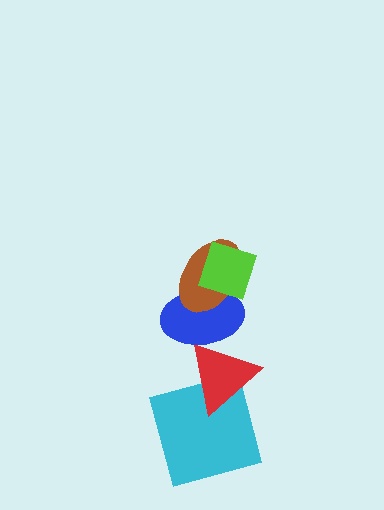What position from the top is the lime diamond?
The lime diamond is 1st from the top.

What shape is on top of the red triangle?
The blue ellipse is on top of the red triangle.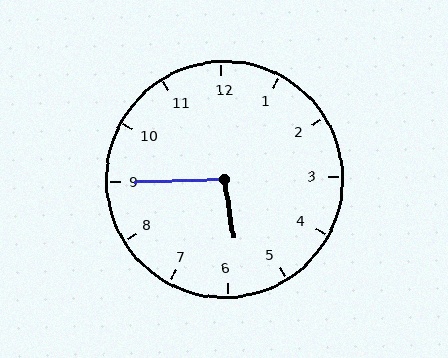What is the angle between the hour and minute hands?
Approximately 98 degrees.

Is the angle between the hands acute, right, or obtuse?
It is obtuse.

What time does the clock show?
5:45.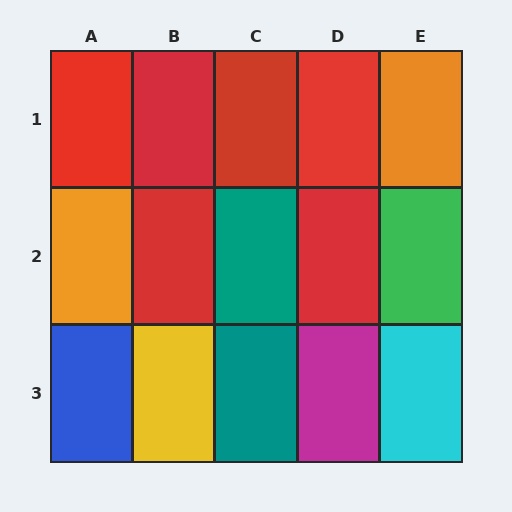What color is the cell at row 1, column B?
Red.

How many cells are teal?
2 cells are teal.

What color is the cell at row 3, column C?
Teal.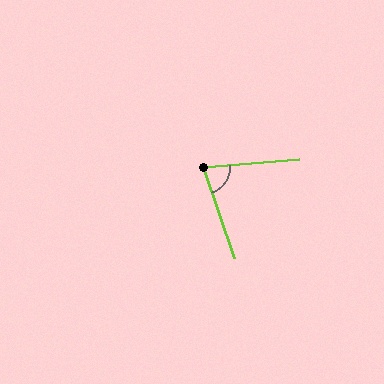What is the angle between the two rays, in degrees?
Approximately 76 degrees.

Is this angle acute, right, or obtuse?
It is acute.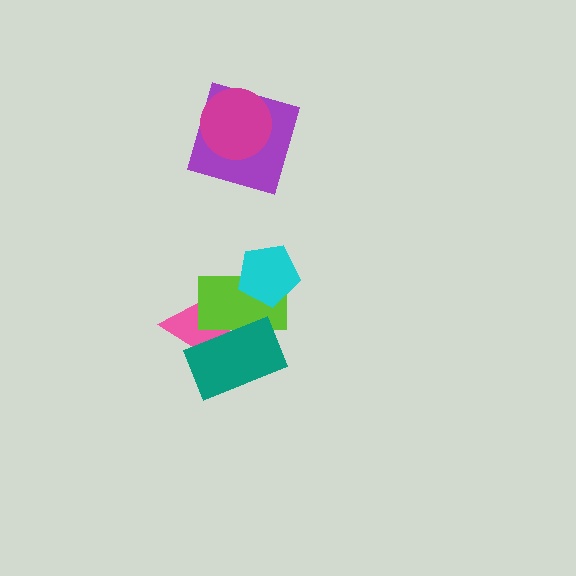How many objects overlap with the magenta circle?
1 object overlaps with the magenta circle.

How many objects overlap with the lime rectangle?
3 objects overlap with the lime rectangle.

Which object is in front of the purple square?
The magenta circle is in front of the purple square.